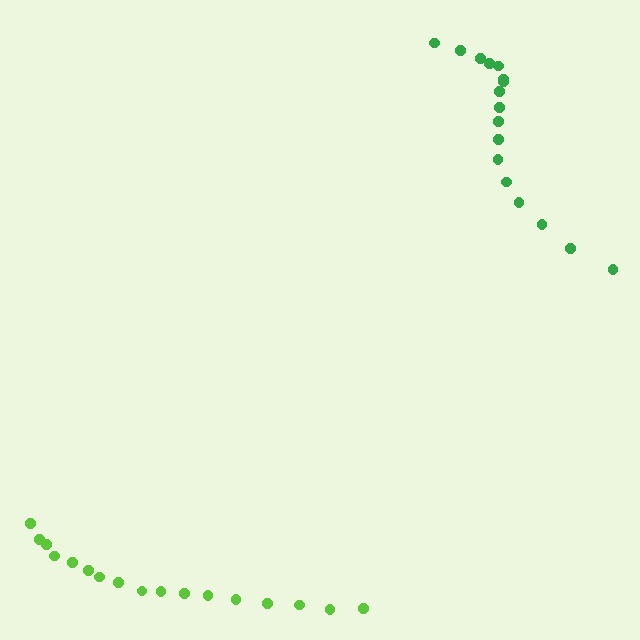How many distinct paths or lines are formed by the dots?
There are 2 distinct paths.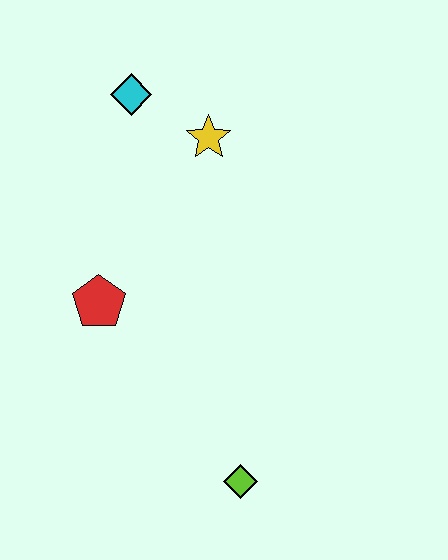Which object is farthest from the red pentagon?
The lime diamond is farthest from the red pentagon.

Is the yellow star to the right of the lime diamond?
No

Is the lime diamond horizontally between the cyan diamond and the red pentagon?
No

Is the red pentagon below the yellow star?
Yes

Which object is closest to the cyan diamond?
The yellow star is closest to the cyan diamond.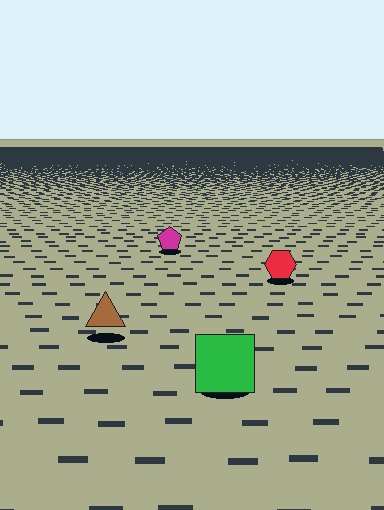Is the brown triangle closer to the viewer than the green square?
No. The green square is closer — you can tell from the texture gradient: the ground texture is coarser near it.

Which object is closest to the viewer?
The green square is closest. The texture marks near it are larger and more spread out.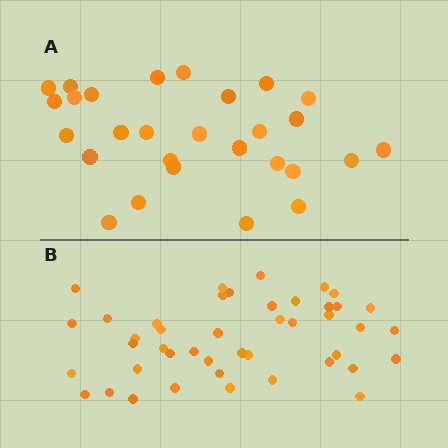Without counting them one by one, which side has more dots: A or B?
Region B (the bottom region) has more dots.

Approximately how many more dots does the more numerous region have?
Region B has approximately 15 more dots than region A.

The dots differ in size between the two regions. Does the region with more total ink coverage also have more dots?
No. Region A has more total ink coverage because its dots are larger, but region B actually contains more individual dots. Total area can be misleading — the number of items is what matters here.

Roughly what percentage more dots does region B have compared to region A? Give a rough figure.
About 55% more.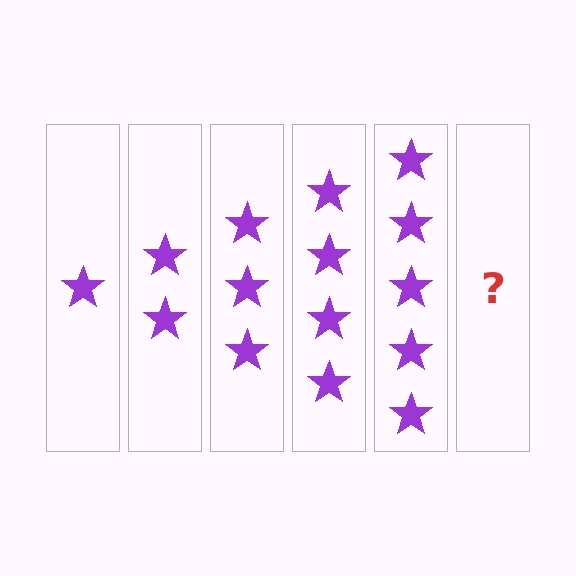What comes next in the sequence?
The next element should be 6 stars.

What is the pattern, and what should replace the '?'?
The pattern is that each step adds one more star. The '?' should be 6 stars.